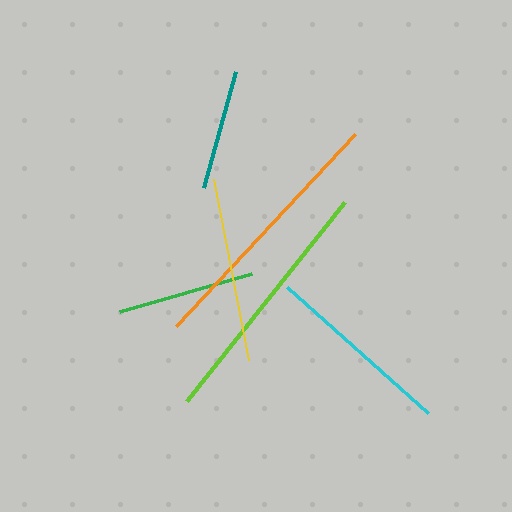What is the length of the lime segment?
The lime segment is approximately 254 pixels long.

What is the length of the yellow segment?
The yellow segment is approximately 184 pixels long.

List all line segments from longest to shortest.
From longest to shortest: orange, lime, cyan, yellow, green, teal.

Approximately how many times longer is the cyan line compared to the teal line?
The cyan line is approximately 1.6 times the length of the teal line.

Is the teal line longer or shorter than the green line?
The green line is longer than the teal line.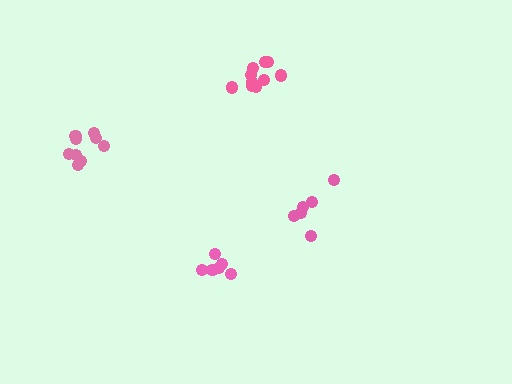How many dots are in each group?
Group 1: 9 dots, Group 2: 11 dots, Group 3: 6 dots, Group 4: 7 dots (33 total).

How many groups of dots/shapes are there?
There are 4 groups.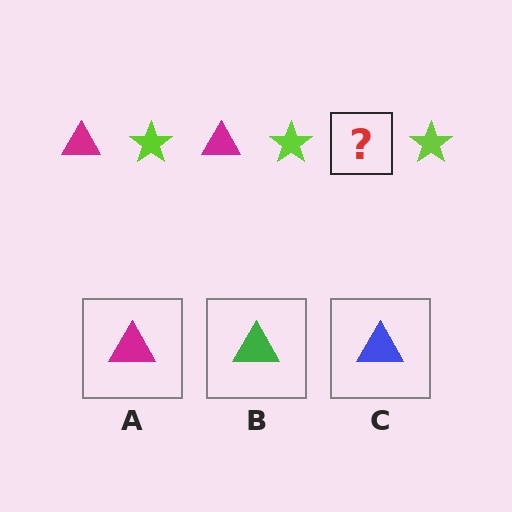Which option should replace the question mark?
Option A.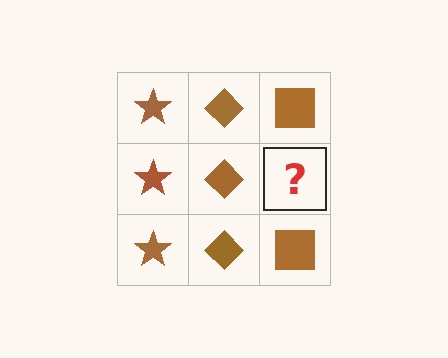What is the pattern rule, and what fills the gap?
The rule is that each column has a consistent shape. The gap should be filled with a brown square.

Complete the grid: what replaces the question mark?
The question mark should be replaced with a brown square.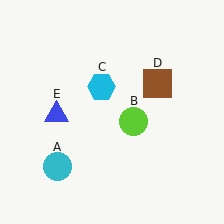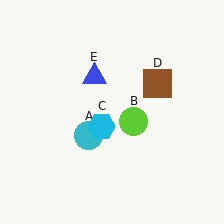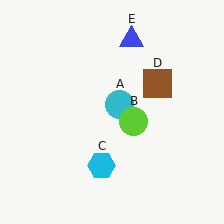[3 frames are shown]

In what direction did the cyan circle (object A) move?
The cyan circle (object A) moved up and to the right.